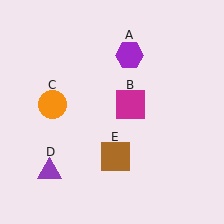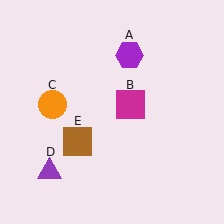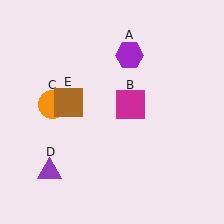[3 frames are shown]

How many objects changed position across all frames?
1 object changed position: brown square (object E).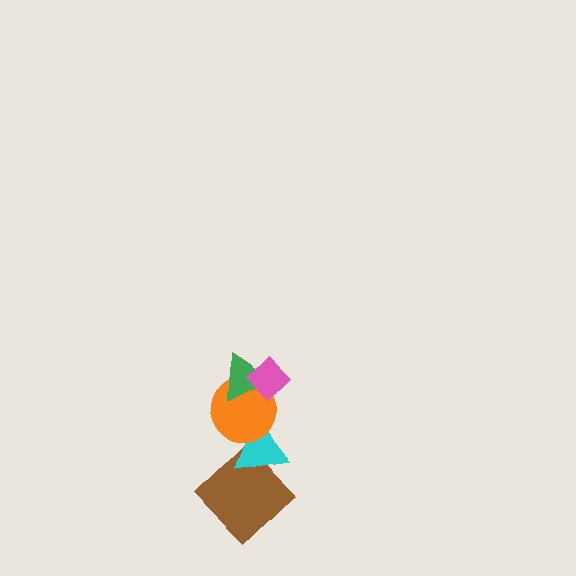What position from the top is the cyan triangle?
The cyan triangle is 4th from the top.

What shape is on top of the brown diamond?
The cyan triangle is on top of the brown diamond.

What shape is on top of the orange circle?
The green triangle is on top of the orange circle.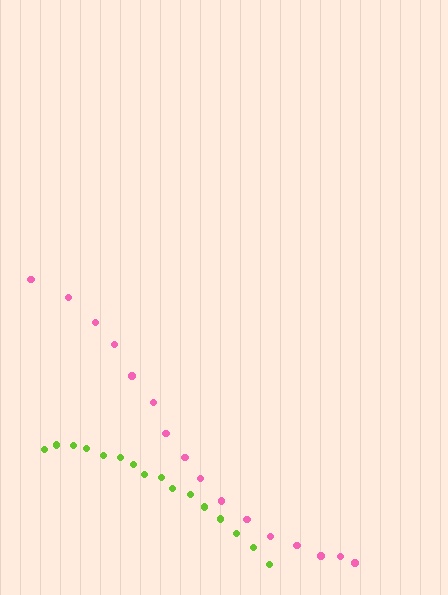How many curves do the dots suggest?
There are 2 distinct paths.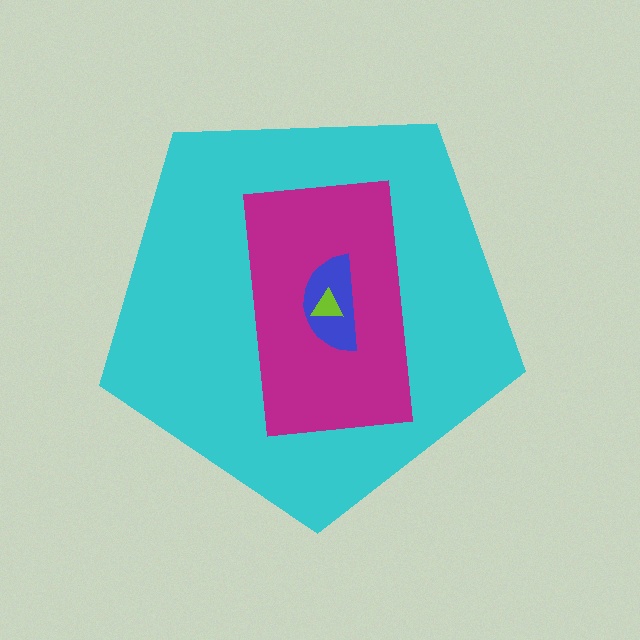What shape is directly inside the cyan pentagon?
The magenta rectangle.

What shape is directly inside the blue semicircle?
The lime triangle.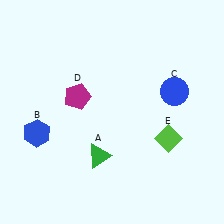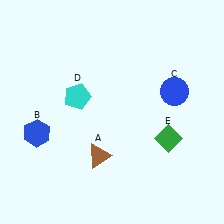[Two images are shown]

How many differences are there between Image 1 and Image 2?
There are 3 differences between the two images.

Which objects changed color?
A changed from green to brown. D changed from magenta to cyan. E changed from lime to green.